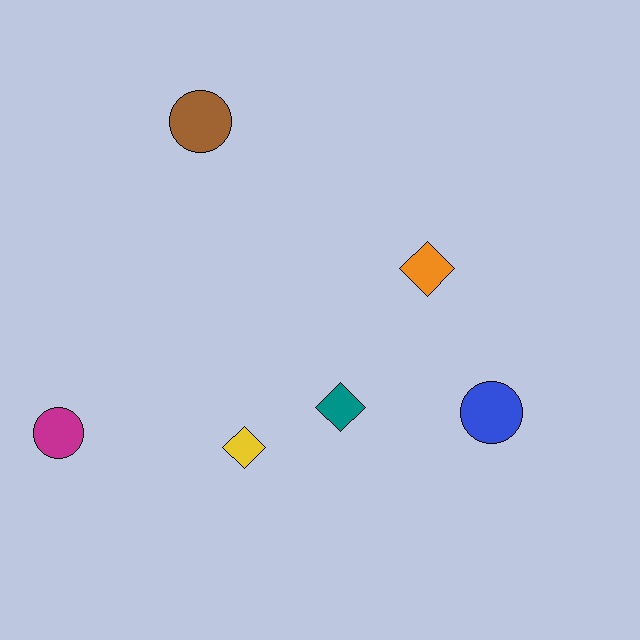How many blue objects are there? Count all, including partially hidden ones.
There is 1 blue object.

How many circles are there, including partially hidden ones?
There are 3 circles.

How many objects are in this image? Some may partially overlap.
There are 6 objects.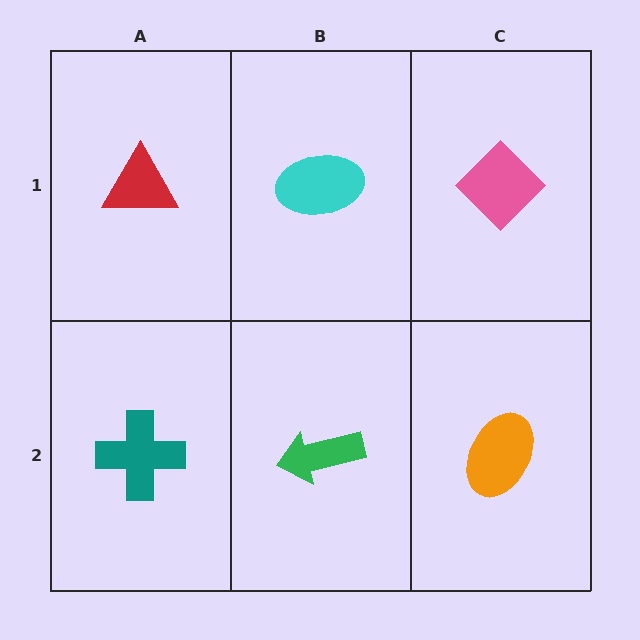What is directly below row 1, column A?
A teal cross.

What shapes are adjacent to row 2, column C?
A pink diamond (row 1, column C), a green arrow (row 2, column B).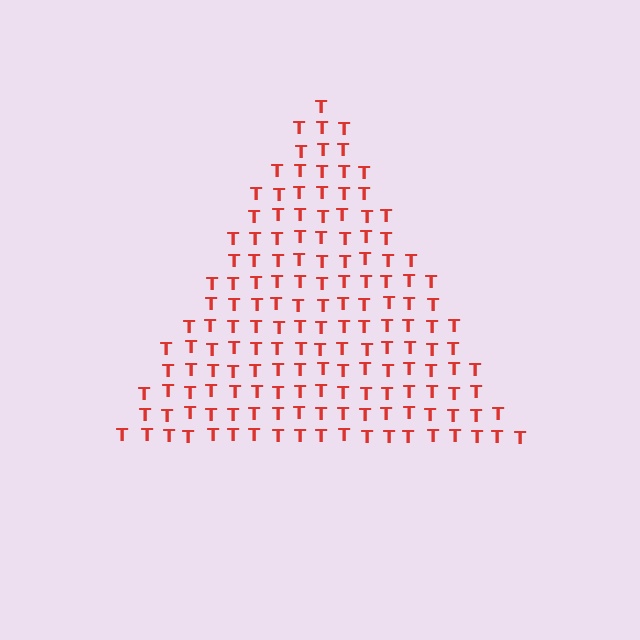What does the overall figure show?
The overall figure shows a triangle.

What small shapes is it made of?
It is made of small letter T's.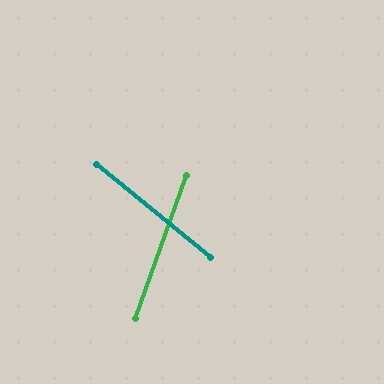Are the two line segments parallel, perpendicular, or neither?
Neither parallel nor perpendicular — they differ by about 70°.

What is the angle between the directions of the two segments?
Approximately 70 degrees.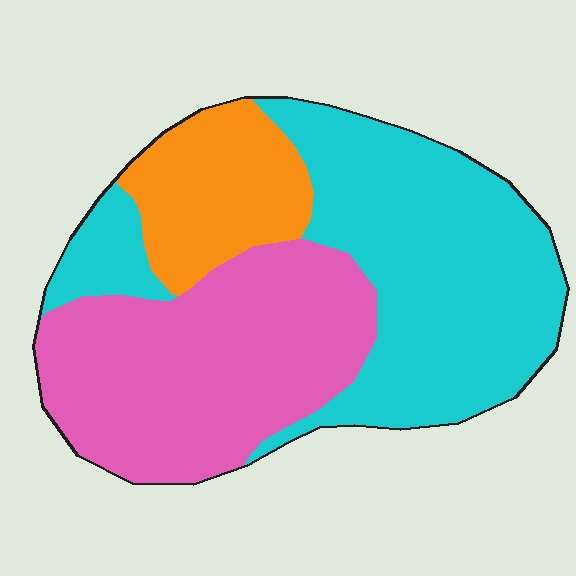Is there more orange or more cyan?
Cyan.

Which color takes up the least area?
Orange, at roughly 15%.